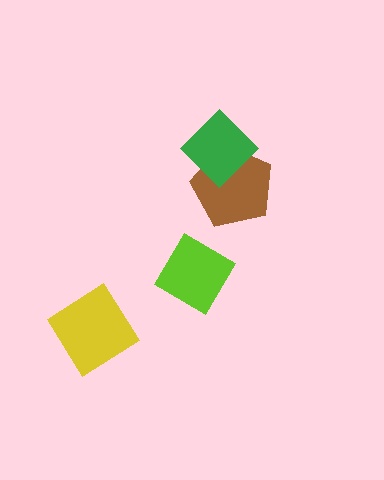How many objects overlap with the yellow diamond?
0 objects overlap with the yellow diamond.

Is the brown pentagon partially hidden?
Yes, it is partially covered by another shape.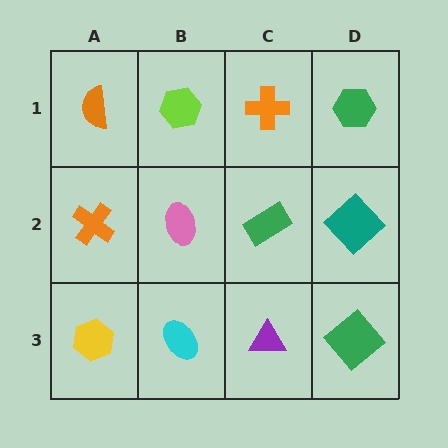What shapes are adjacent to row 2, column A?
An orange semicircle (row 1, column A), a yellow hexagon (row 3, column A), a pink ellipse (row 2, column B).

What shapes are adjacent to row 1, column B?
A pink ellipse (row 2, column B), an orange semicircle (row 1, column A), an orange cross (row 1, column C).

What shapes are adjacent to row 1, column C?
A green rectangle (row 2, column C), a lime hexagon (row 1, column B), a green hexagon (row 1, column D).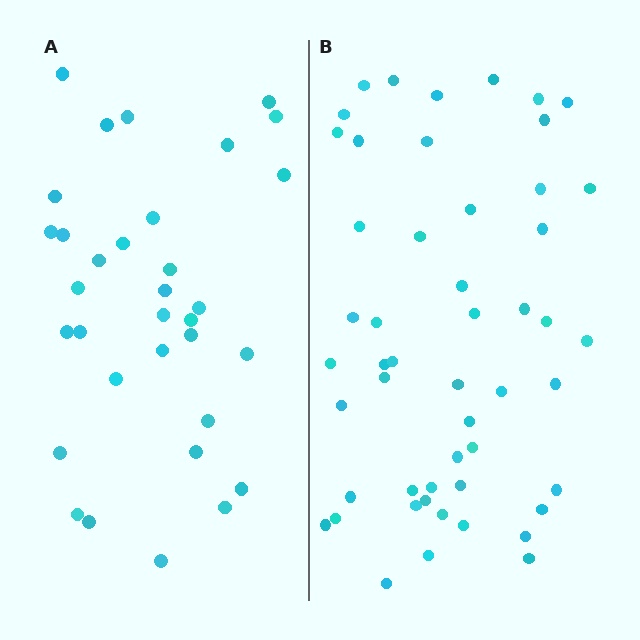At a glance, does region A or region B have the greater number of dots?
Region B (the right region) has more dots.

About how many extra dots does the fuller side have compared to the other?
Region B has approximately 20 more dots than region A.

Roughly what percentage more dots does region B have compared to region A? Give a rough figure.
About 55% more.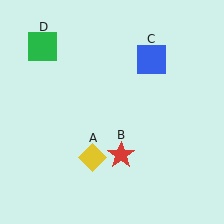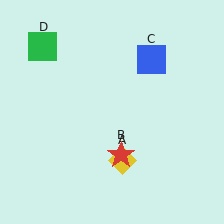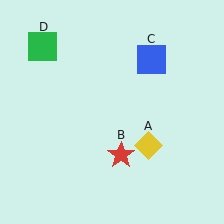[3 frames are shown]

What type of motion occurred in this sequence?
The yellow diamond (object A) rotated counterclockwise around the center of the scene.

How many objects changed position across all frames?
1 object changed position: yellow diamond (object A).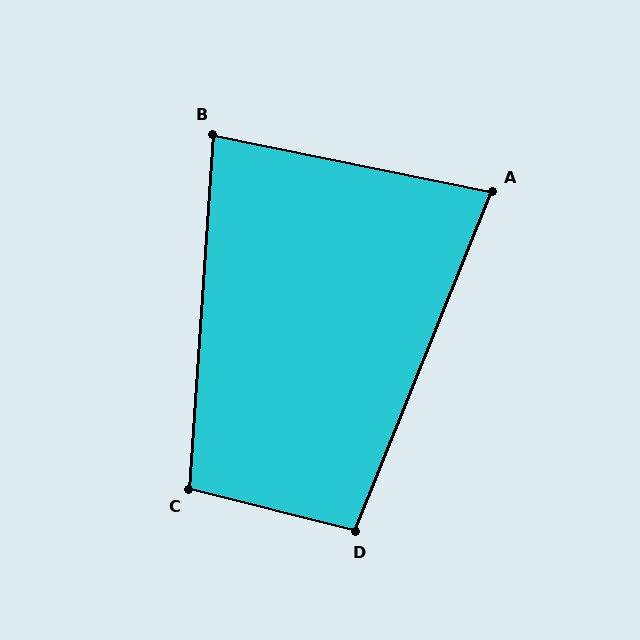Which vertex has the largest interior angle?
C, at approximately 100 degrees.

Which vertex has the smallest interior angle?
A, at approximately 80 degrees.